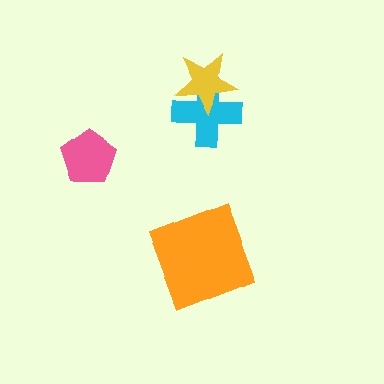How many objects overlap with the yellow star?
1 object overlaps with the yellow star.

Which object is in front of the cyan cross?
The yellow star is in front of the cyan cross.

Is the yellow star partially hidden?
No, no other shape covers it.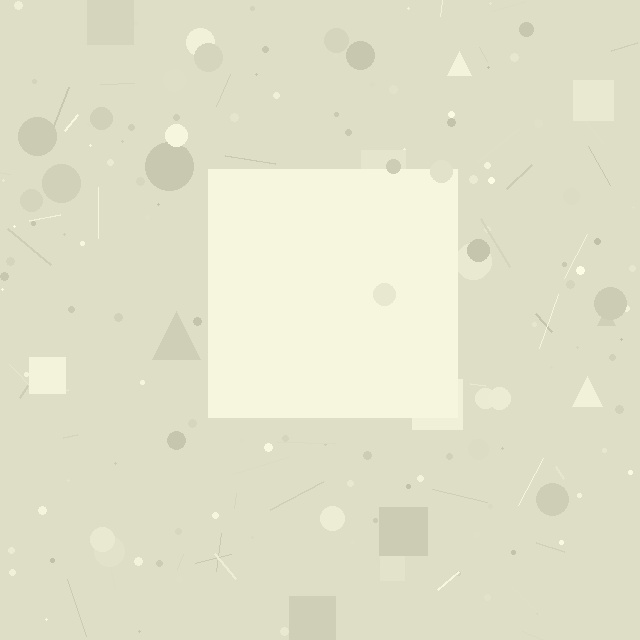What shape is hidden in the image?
A square is hidden in the image.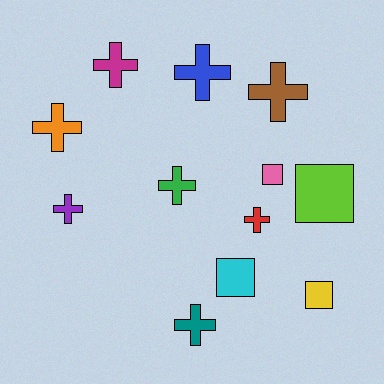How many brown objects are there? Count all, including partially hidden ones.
There is 1 brown object.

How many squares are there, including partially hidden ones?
There are 4 squares.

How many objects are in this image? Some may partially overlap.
There are 12 objects.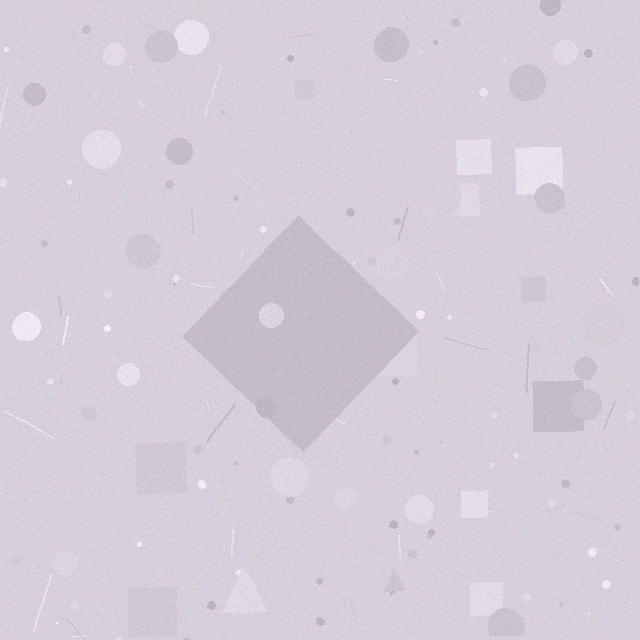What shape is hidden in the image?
A diamond is hidden in the image.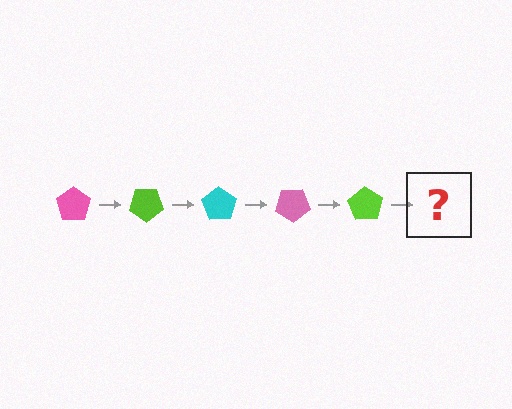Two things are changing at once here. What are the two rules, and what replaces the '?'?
The two rules are that it rotates 35 degrees each step and the color cycles through pink, lime, and cyan. The '?' should be a cyan pentagon, rotated 175 degrees from the start.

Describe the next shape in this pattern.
It should be a cyan pentagon, rotated 175 degrees from the start.